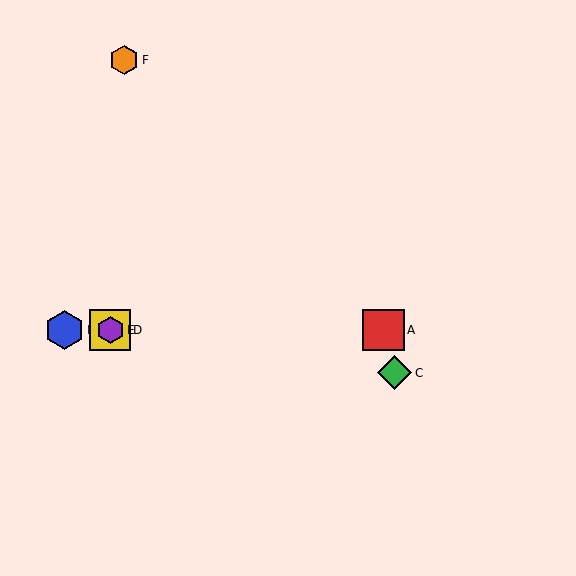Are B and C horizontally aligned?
No, B is at y≈330 and C is at y≈373.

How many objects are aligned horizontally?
4 objects (A, B, D, E) are aligned horizontally.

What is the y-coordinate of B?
Object B is at y≈330.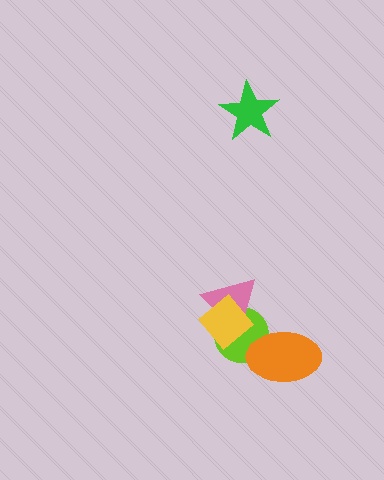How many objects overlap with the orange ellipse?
1 object overlaps with the orange ellipse.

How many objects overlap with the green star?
0 objects overlap with the green star.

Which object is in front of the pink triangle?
The yellow diamond is in front of the pink triangle.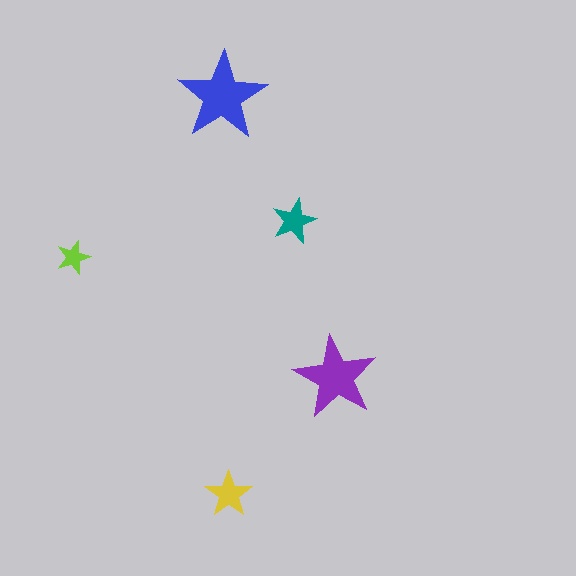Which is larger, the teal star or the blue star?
The blue one.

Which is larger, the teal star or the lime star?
The teal one.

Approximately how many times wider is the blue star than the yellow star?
About 2 times wider.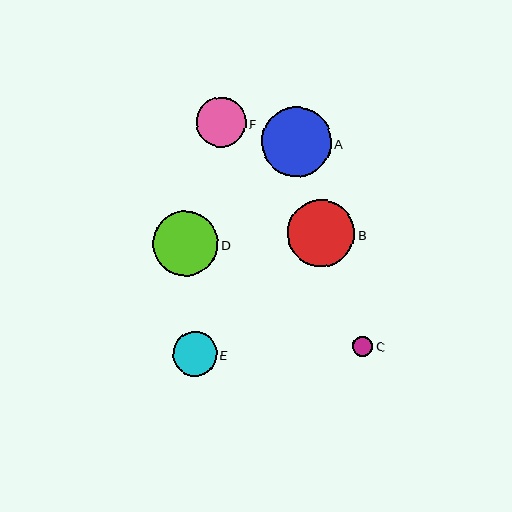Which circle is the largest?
Circle A is the largest with a size of approximately 70 pixels.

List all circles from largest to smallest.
From largest to smallest: A, B, D, F, E, C.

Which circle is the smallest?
Circle C is the smallest with a size of approximately 20 pixels.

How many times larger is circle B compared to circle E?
Circle B is approximately 1.5 times the size of circle E.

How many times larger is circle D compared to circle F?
Circle D is approximately 1.3 times the size of circle F.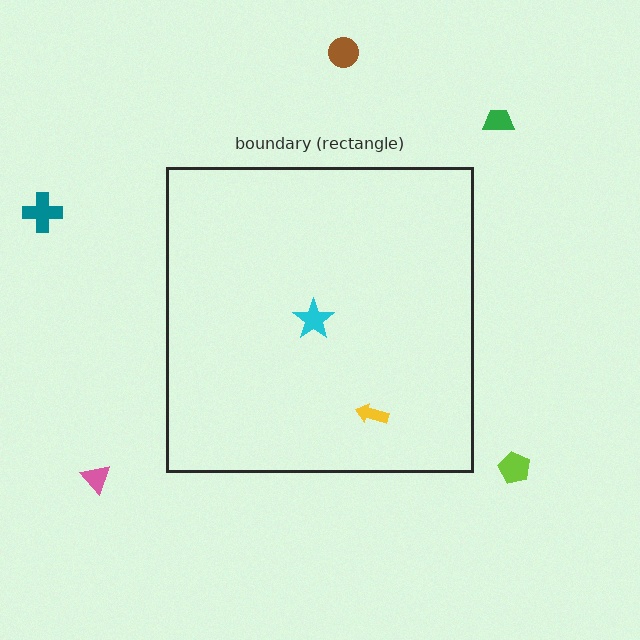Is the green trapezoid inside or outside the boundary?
Outside.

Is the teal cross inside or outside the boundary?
Outside.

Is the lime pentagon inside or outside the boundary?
Outside.